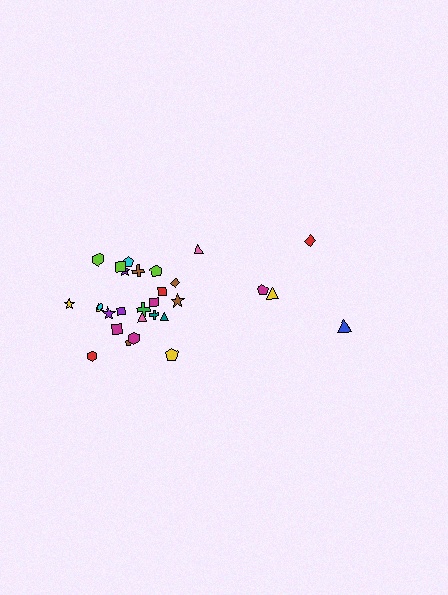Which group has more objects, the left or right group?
The left group.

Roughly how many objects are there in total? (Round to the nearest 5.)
Roughly 30 objects in total.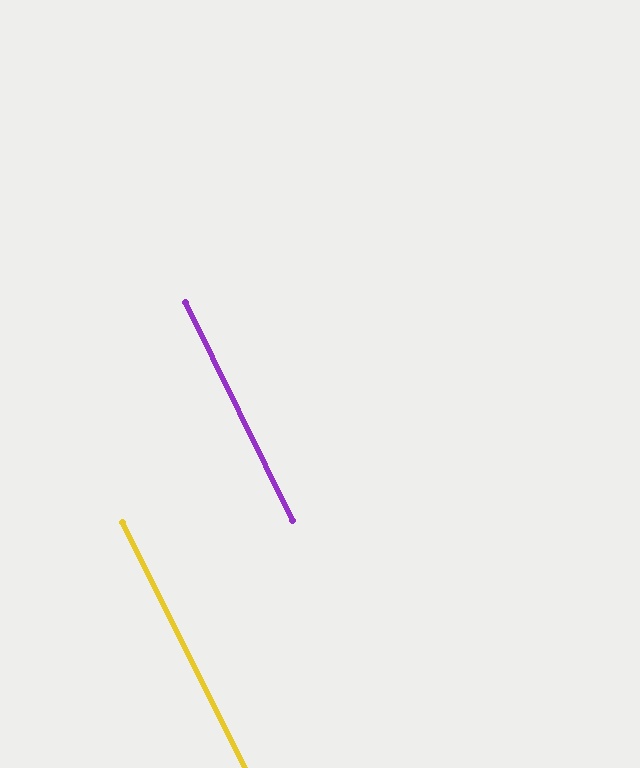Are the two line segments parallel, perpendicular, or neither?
Parallel — their directions differ by only 0.3°.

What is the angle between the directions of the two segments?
Approximately 0 degrees.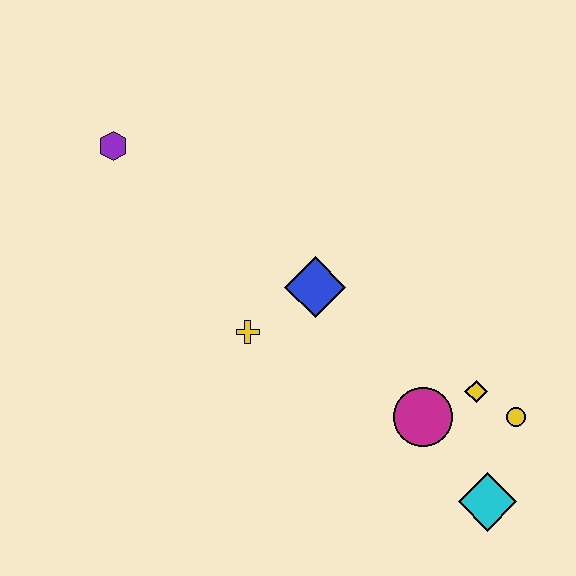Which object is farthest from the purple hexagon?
The cyan diamond is farthest from the purple hexagon.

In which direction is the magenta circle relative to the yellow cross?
The magenta circle is to the right of the yellow cross.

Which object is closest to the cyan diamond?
The yellow circle is closest to the cyan diamond.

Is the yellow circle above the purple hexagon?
No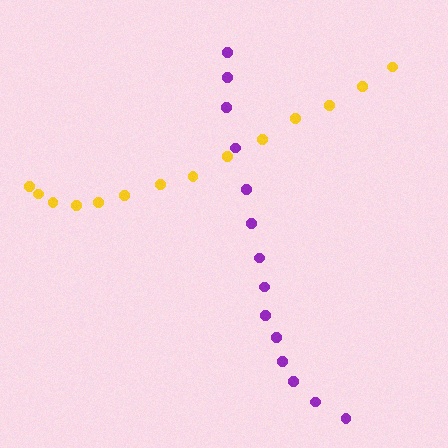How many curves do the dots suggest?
There are 2 distinct paths.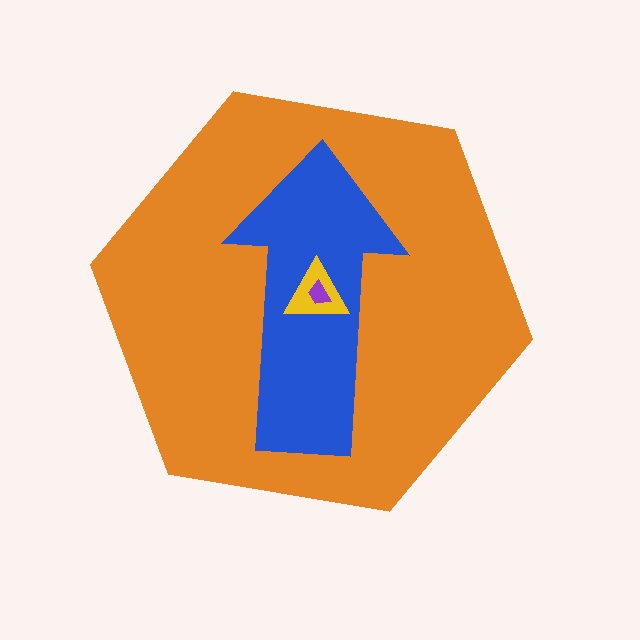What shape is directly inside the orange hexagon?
The blue arrow.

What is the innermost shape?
The purple trapezoid.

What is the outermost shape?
The orange hexagon.